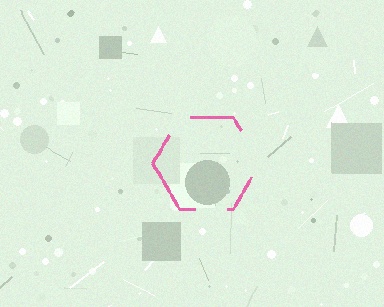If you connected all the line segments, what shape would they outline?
They would outline a hexagon.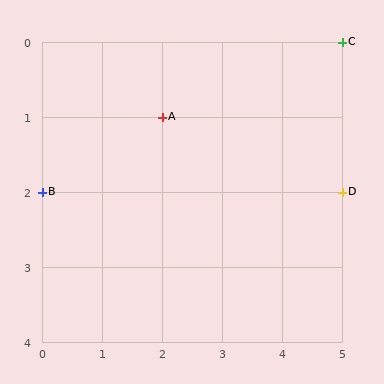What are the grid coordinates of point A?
Point A is at grid coordinates (2, 1).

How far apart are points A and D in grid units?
Points A and D are 3 columns and 1 row apart (about 3.2 grid units diagonally).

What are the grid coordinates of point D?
Point D is at grid coordinates (5, 2).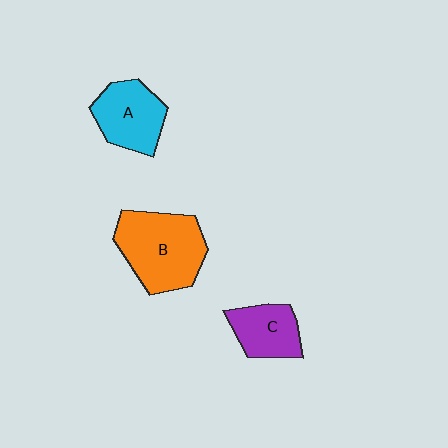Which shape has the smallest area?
Shape C (purple).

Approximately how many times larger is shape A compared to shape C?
Approximately 1.2 times.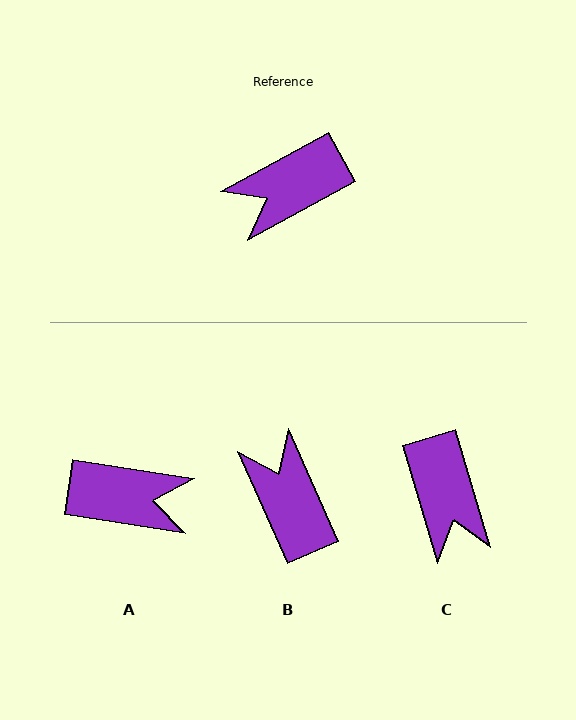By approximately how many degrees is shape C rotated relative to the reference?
Approximately 78 degrees counter-clockwise.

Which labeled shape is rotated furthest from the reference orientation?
A, about 143 degrees away.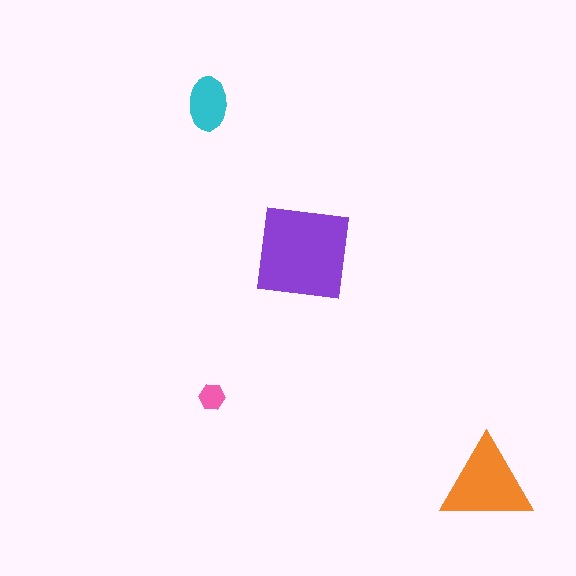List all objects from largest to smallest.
The purple square, the orange triangle, the cyan ellipse, the pink hexagon.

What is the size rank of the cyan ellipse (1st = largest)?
3rd.